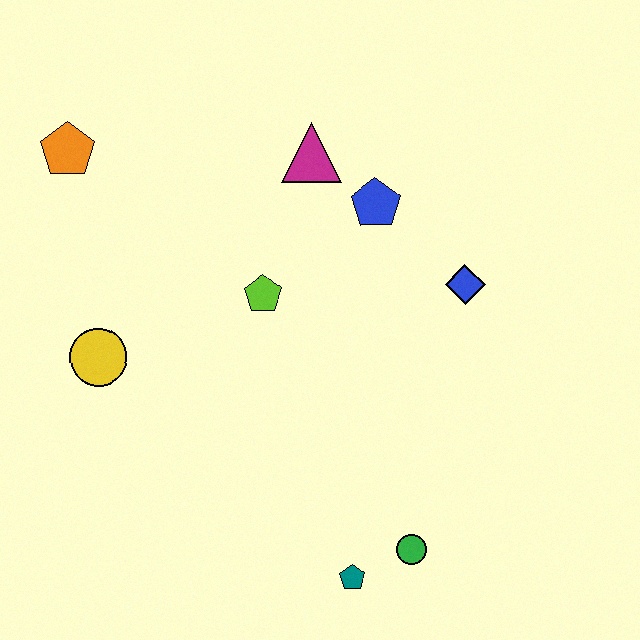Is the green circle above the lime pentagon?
No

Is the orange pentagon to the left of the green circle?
Yes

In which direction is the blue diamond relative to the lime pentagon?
The blue diamond is to the right of the lime pentagon.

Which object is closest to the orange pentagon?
The yellow circle is closest to the orange pentagon.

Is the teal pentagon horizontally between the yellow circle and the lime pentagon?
No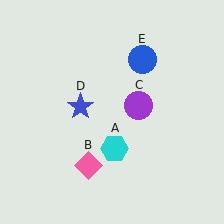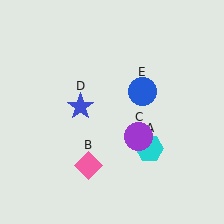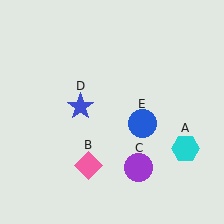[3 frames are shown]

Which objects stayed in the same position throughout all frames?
Pink diamond (object B) and blue star (object D) remained stationary.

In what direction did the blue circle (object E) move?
The blue circle (object E) moved down.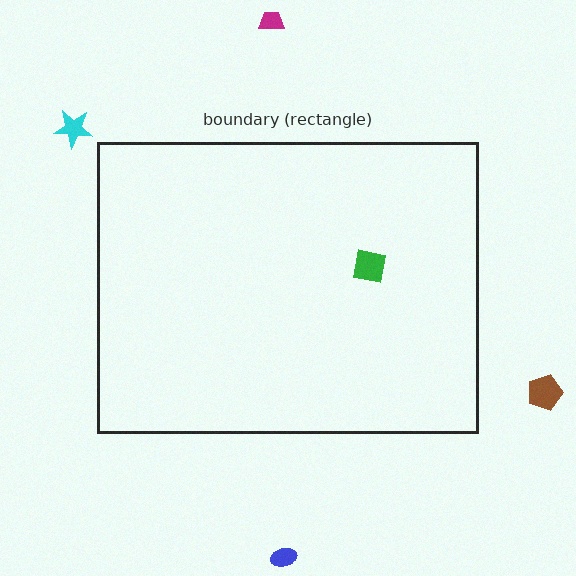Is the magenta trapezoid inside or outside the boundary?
Outside.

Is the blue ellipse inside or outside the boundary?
Outside.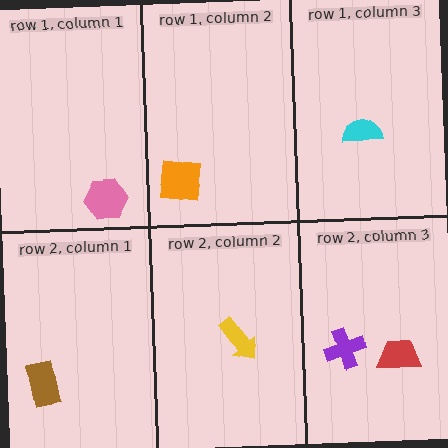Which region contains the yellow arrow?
The row 2, column 2 region.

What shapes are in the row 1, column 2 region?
The orange square.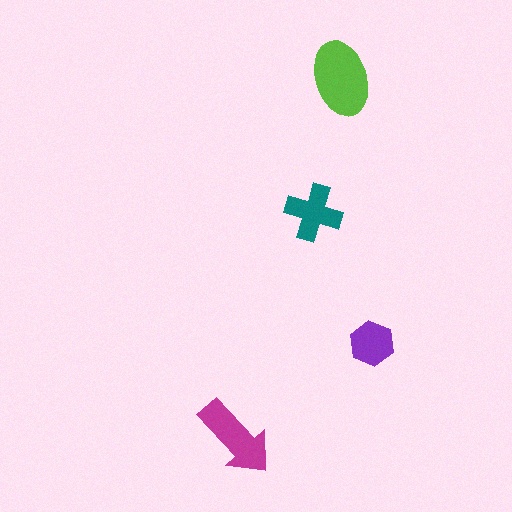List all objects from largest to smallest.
The lime ellipse, the magenta arrow, the teal cross, the purple hexagon.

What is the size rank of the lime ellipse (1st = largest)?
1st.